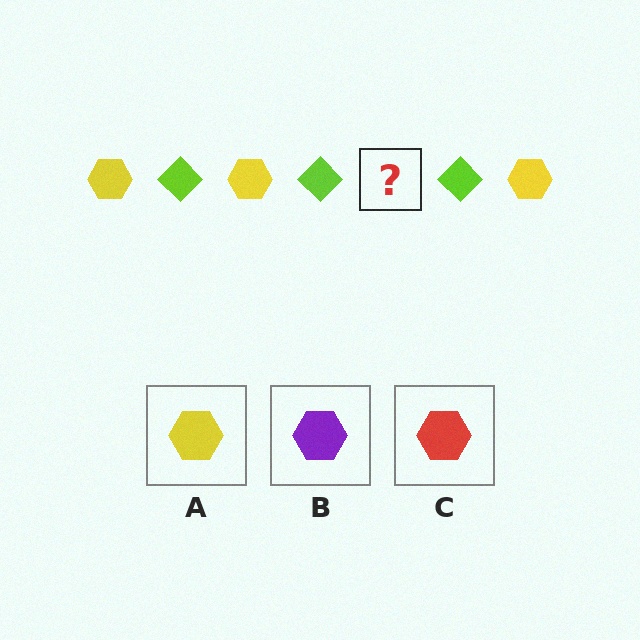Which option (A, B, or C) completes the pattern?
A.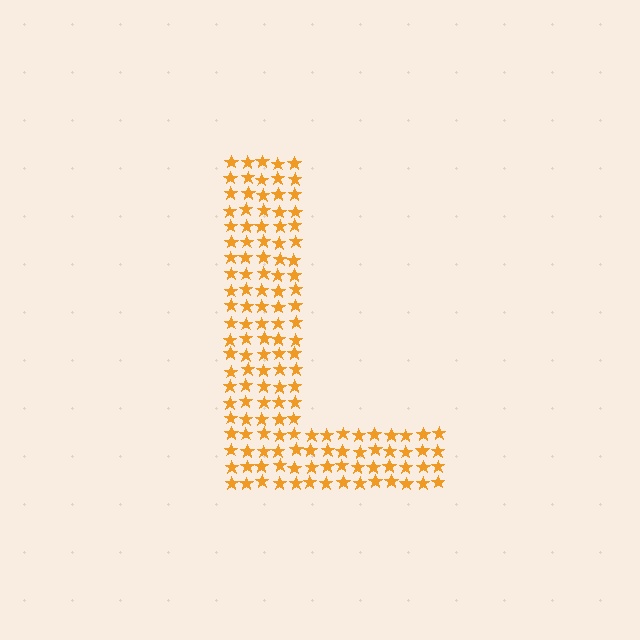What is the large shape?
The large shape is the letter L.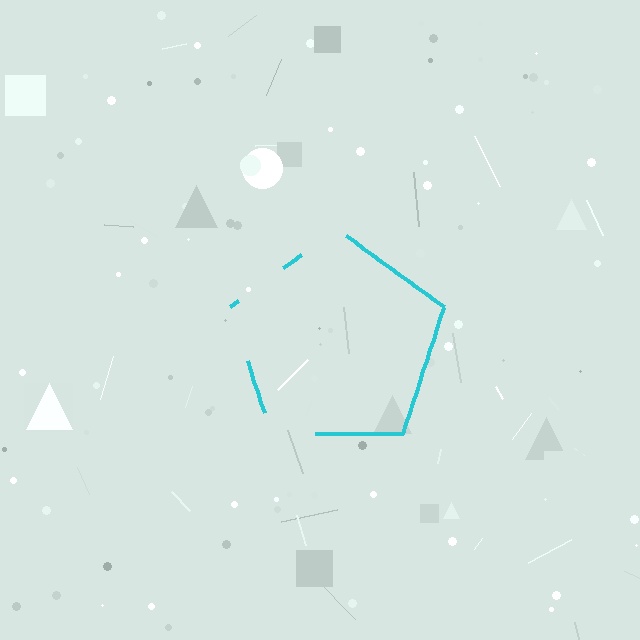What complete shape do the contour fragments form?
The contour fragments form a pentagon.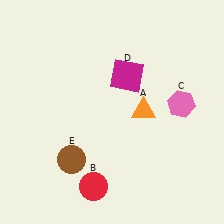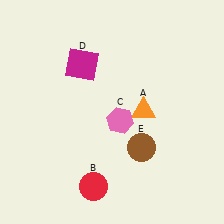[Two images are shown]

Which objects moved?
The objects that moved are: the pink hexagon (C), the magenta square (D), the brown circle (E).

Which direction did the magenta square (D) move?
The magenta square (D) moved left.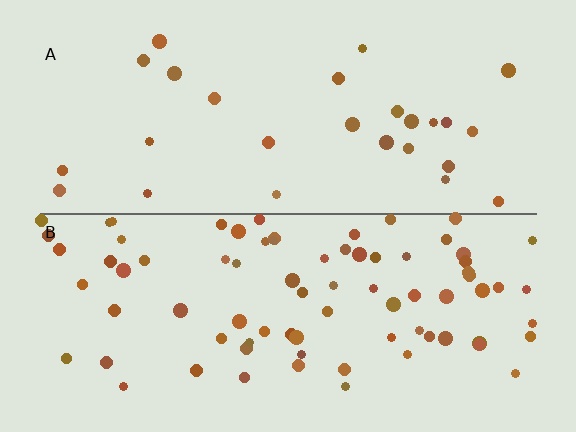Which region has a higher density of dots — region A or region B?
B (the bottom).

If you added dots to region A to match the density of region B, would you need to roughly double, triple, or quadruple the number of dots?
Approximately triple.